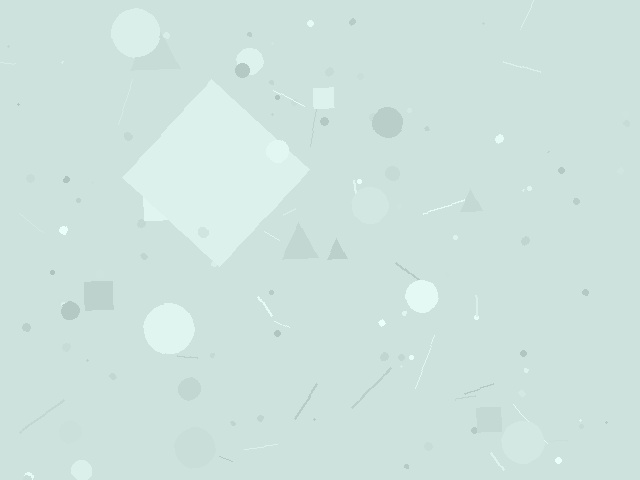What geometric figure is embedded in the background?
A diamond is embedded in the background.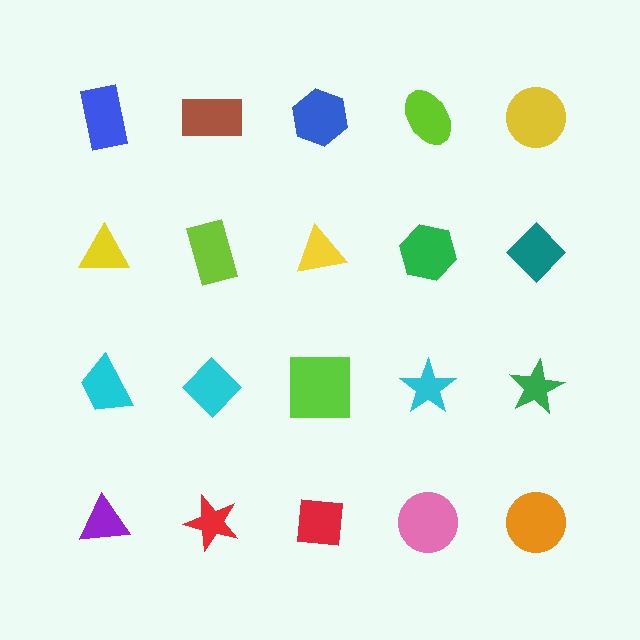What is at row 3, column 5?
A green star.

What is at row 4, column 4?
A pink circle.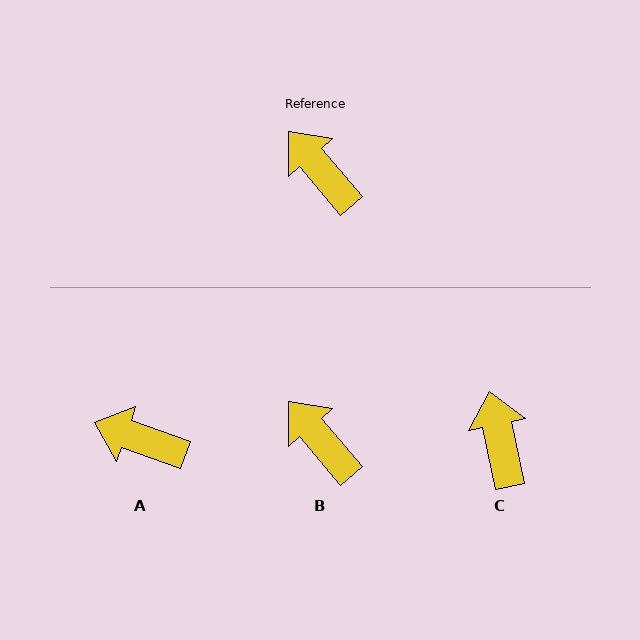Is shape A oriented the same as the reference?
No, it is off by about 31 degrees.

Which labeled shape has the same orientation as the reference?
B.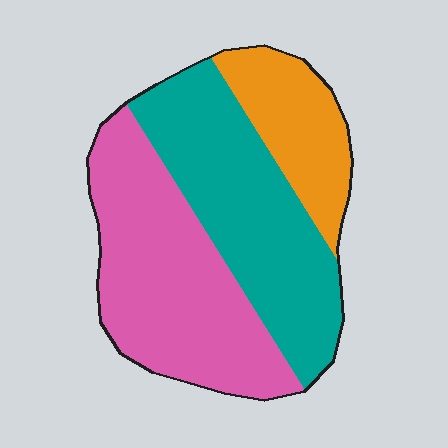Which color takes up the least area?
Orange, at roughly 20%.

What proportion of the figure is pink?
Pink takes up about two fifths (2/5) of the figure.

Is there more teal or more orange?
Teal.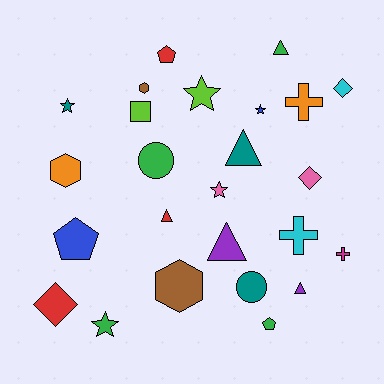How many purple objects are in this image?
There are 2 purple objects.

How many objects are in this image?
There are 25 objects.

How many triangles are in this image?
There are 5 triangles.